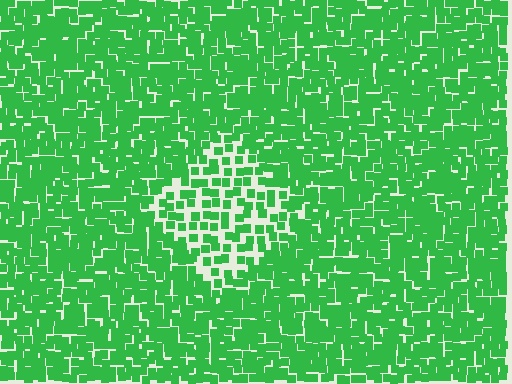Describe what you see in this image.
The image contains small green elements arranged at two different densities. A diamond-shaped region is visible where the elements are less densely packed than the surrounding area.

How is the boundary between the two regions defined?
The boundary is defined by a change in element density (approximately 2.0x ratio). All elements are the same color, size, and shape.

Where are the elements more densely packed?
The elements are more densely packed outside the diamond boundary.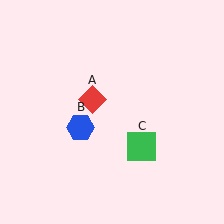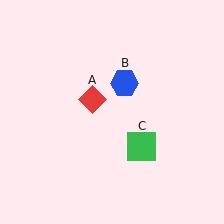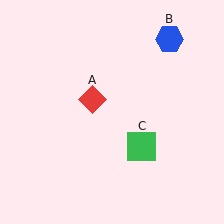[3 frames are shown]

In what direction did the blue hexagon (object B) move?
The blue hexagon (object B) moved up and to the right.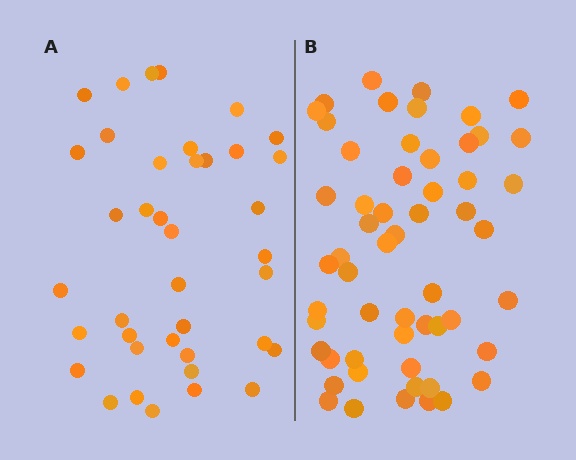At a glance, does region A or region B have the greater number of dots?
Region B (the right region) has more dots.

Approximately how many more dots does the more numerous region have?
Region B has approximately 15 more dots than region A.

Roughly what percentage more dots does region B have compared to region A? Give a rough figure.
About 45% more.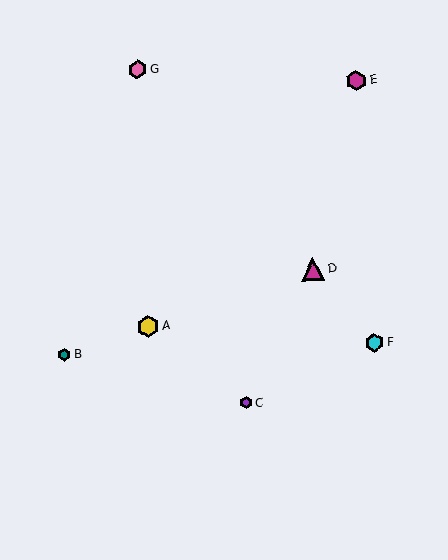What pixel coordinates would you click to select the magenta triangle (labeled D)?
Click at (313, 269) to select the magenta triangle D.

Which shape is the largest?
The magenta triangle (labeled D) is the largest.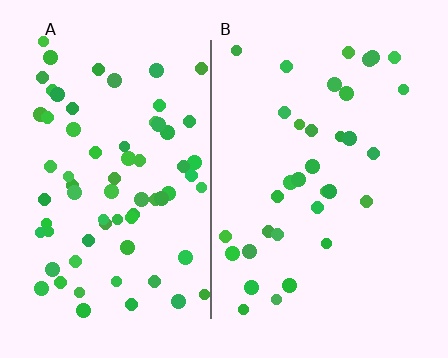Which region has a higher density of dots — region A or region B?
A (the left).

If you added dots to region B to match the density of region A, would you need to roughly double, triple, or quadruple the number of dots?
Approximately double.